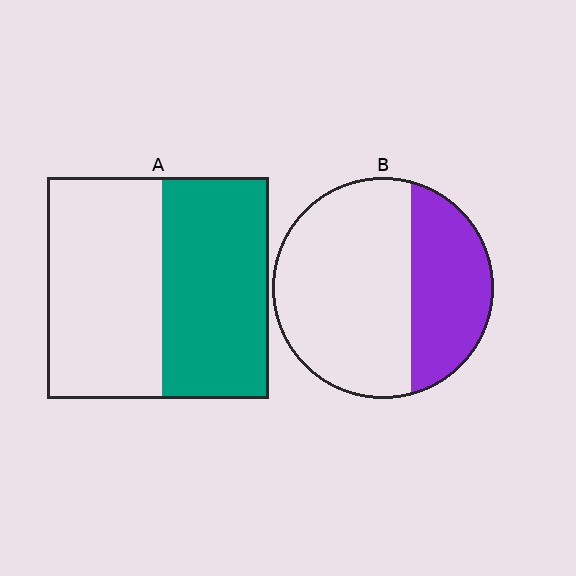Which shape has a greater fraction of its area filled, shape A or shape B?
Shape A.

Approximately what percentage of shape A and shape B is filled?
A is approximately 50% and B is approximately 35%.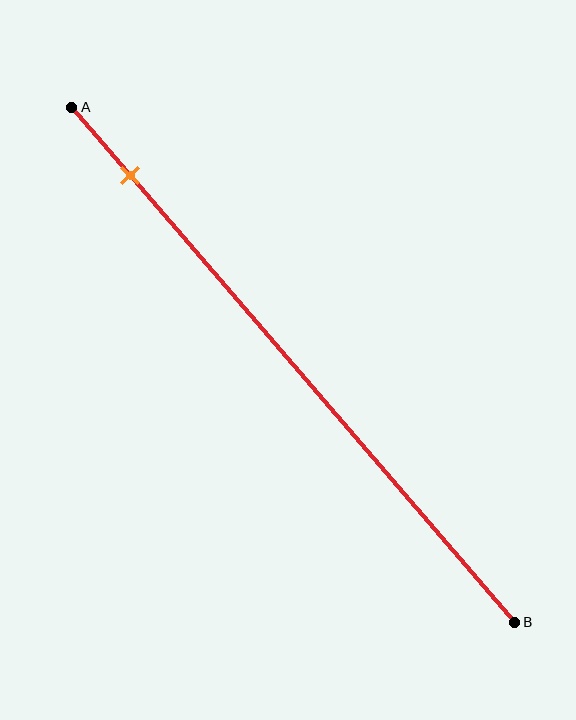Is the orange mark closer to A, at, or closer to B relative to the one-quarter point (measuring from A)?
The orange mark is closer to point A than the one-quarter point of segment AB.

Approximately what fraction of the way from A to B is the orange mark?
The orange mark is approximately 15% of the way from A to B.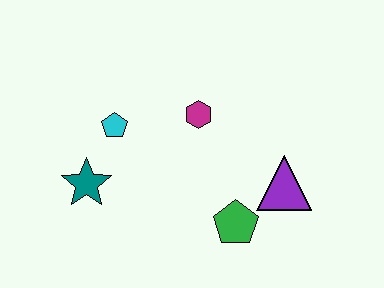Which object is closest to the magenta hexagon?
The cyan pentagon is closest to the magenta hexagon.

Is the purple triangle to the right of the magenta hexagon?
Yes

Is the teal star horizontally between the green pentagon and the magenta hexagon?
No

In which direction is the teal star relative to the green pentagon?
The teal star is to the left of the green pentagon.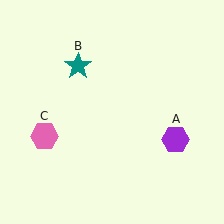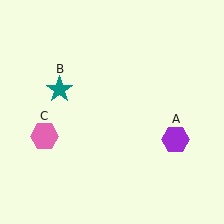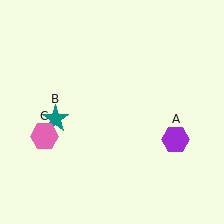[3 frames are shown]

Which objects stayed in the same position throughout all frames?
Purple hexagon (object A) and pink hexagon (object C) remained stationary.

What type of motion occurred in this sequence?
The teal star (object B) rotated counterclockwise around the center of the scene.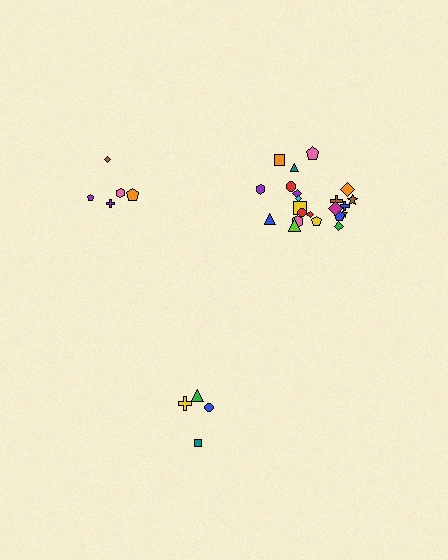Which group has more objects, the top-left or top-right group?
The top-right group.